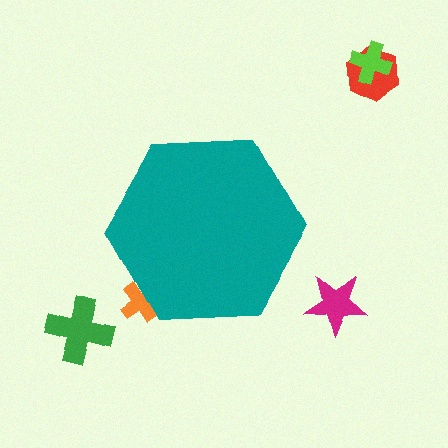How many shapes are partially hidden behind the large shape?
1 shape is partially hidden.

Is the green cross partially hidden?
No, the green cross is fully visible.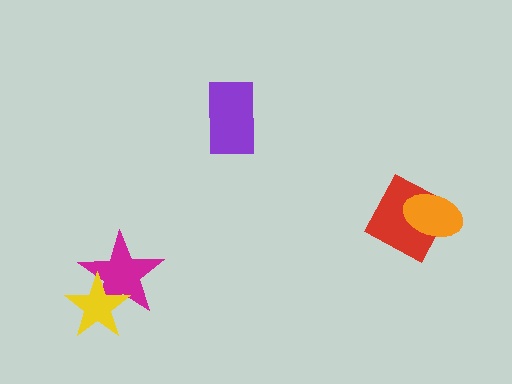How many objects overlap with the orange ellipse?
1 object overlaps with the orange ellipse.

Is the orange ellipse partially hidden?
No, no other shape covers it.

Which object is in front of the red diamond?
The orange ellipse is in front of the red diamond.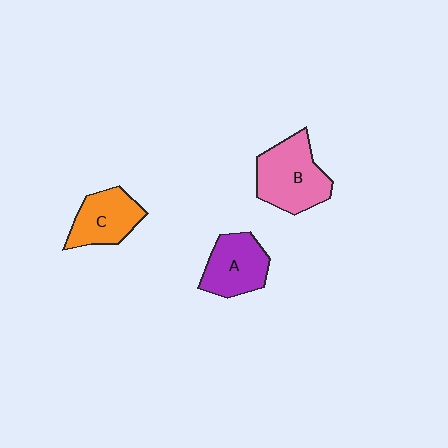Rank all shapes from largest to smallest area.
From largest to smallest: B (pink), A (purple), C (orange).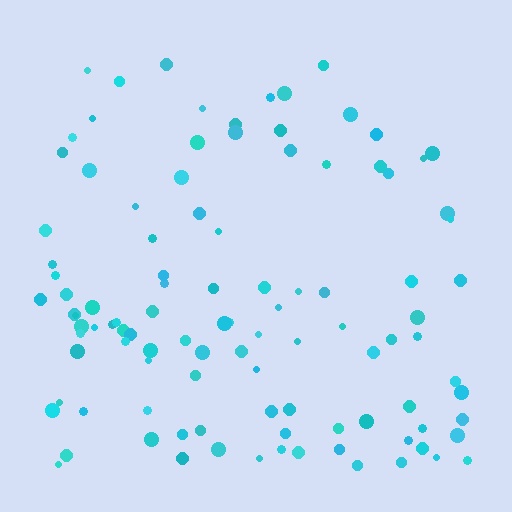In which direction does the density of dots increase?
From top to bottom, with the bottom side densest.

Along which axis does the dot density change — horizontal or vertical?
Vertical.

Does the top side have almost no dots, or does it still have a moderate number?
Still a moderate number, just noticeably fewer than the bottom.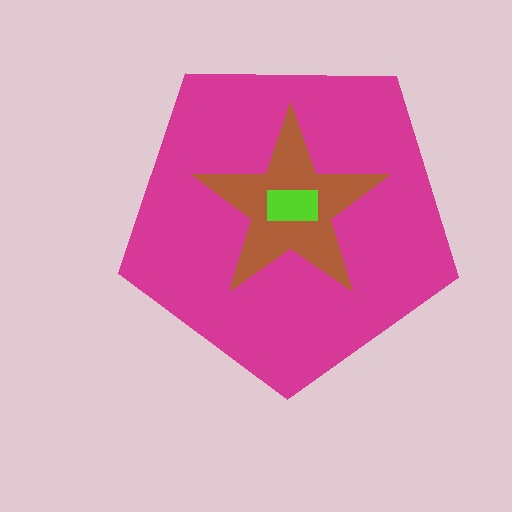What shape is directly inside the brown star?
The lime rectangle.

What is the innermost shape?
The lime rectangle.